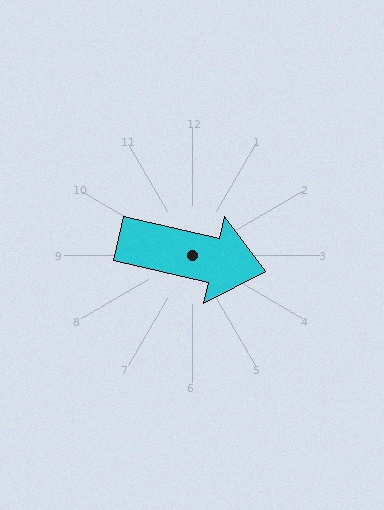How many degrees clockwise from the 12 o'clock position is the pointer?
Approximately 103 degrees.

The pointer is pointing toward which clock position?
Roughly 3 o'clock.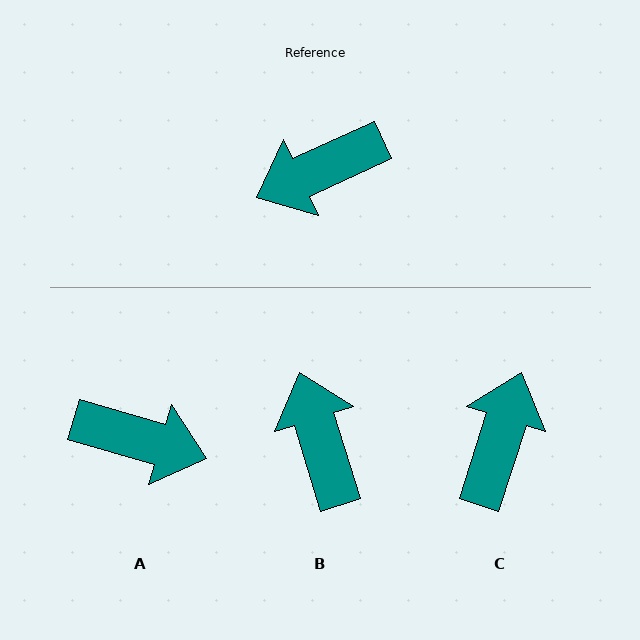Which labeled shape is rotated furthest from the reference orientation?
A, about 139 degrees away.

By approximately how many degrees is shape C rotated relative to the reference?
Approximately 132 degrees clockwise.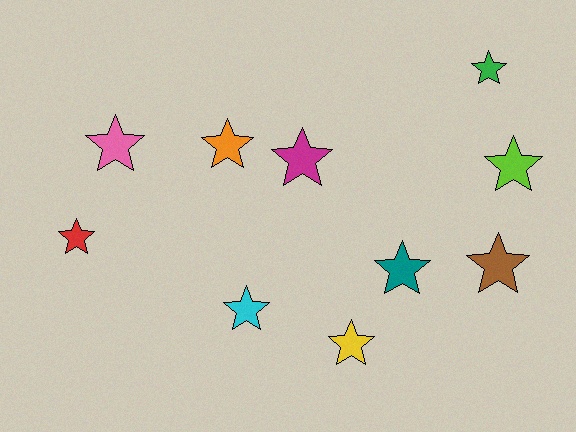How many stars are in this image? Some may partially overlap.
There are 10 stars.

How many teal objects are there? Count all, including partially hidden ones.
There is 1 teal object.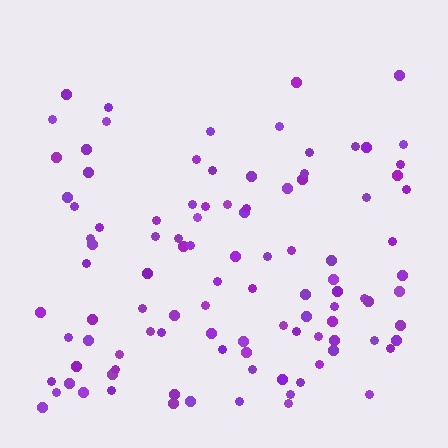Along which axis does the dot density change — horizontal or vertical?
Vertical.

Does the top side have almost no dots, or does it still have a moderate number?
Still a moderate number, just noticeably fewer than the bottom.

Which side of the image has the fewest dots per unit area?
The top.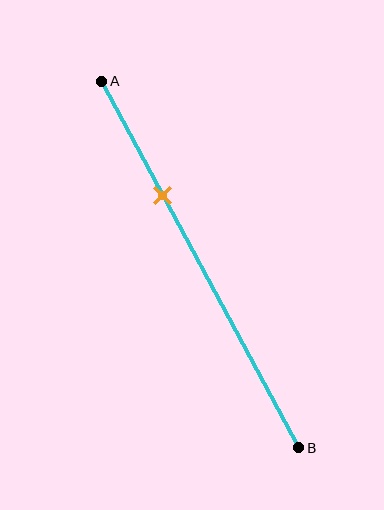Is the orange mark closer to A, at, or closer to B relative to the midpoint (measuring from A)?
The orange mark is closer to point A than the midpoint of segment AB.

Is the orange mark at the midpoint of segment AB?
No, the mark is at about 30% from A, not at the 50% midpoint.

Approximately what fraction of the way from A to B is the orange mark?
The orange mark is approximately 30% of the way from A to B.